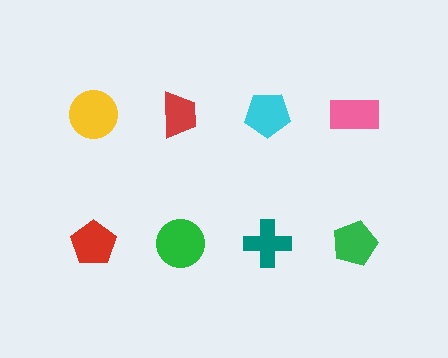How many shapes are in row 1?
4 shapes.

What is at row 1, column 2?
A red trapezoid.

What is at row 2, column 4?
A green pentagon.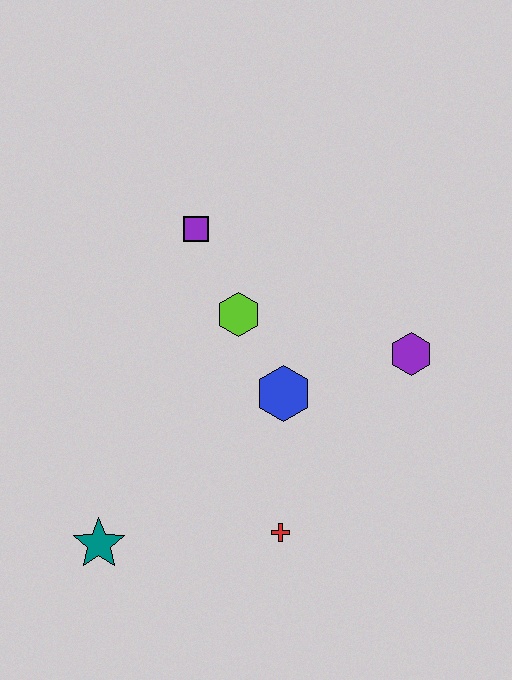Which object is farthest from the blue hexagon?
The teal star is farthest from the blue hexagon.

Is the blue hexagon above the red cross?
Yes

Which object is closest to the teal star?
The red cross is closest to the teal star.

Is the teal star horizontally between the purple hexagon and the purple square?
No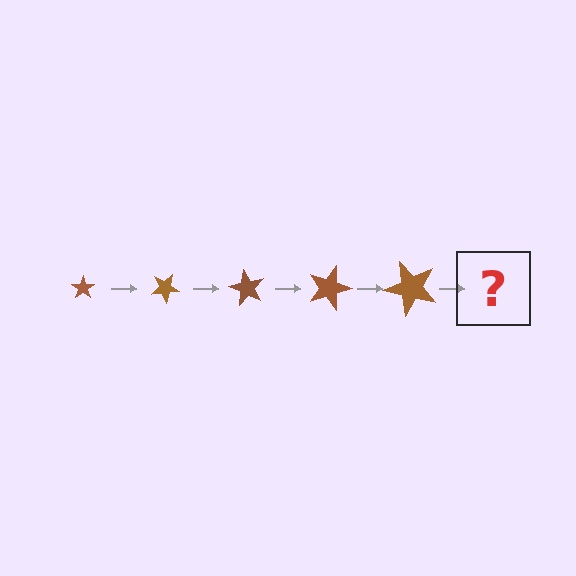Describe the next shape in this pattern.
It should be a star, larger than the previous one and rotated 150 degrees from the start.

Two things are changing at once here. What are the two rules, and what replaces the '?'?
The two rules are that the star grows larger each step and it rotates 30 degrees each step. The '?' should be a star, larger than the previous one and rotated 150 degrees from the start.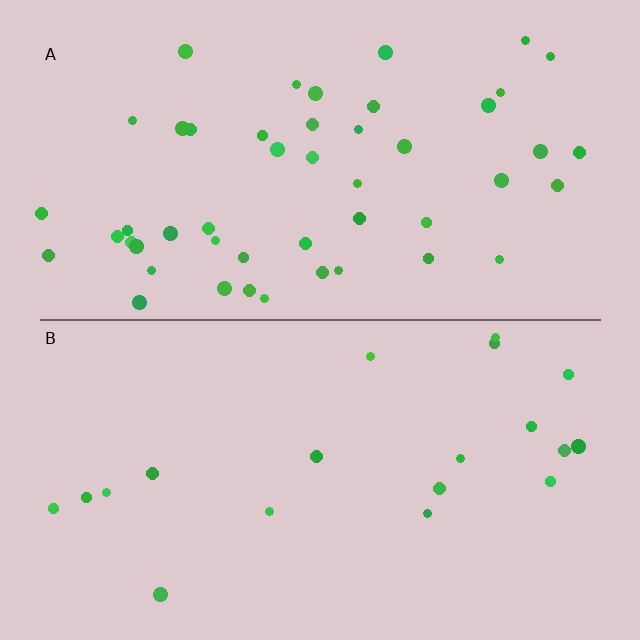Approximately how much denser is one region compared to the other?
Approximately 2.5× — region A over region B.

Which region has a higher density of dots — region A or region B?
A (the top).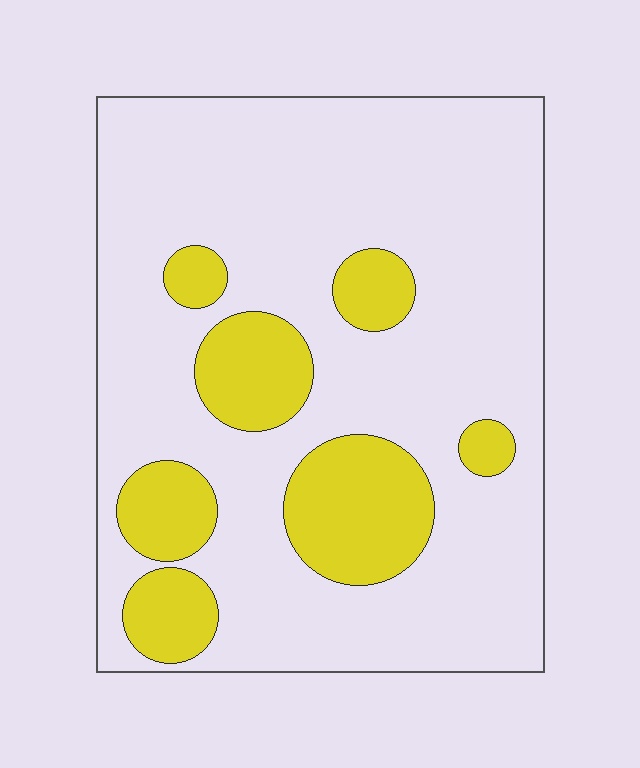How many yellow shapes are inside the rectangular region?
7.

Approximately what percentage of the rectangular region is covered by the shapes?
Approximately 20%.